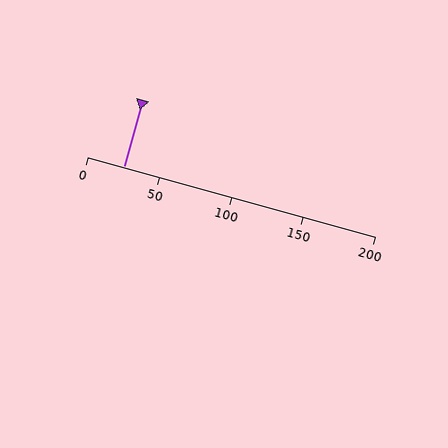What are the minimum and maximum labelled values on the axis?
The axis runs from 0 to 200.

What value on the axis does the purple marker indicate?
The marker indicates approximately 25.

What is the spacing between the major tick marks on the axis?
The major ticks are spaced 50 apart.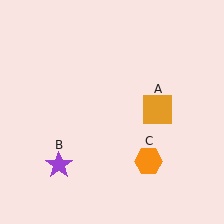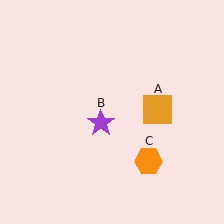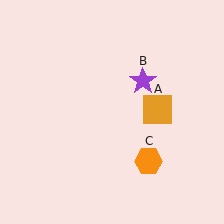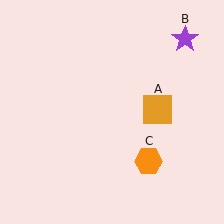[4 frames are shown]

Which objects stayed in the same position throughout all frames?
Orange square (object A) and orange hexagon (object C) remained stationary.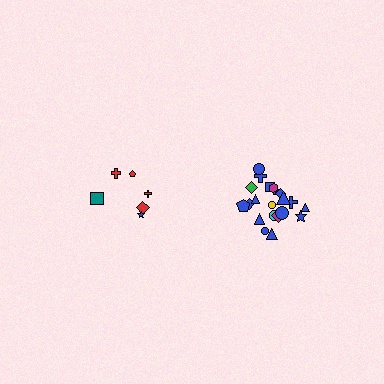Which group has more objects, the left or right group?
The right group.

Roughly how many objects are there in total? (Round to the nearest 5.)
Roughly 30 objects in total.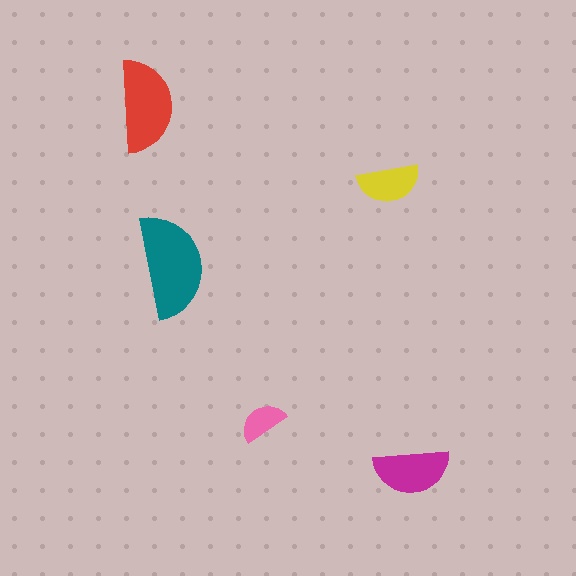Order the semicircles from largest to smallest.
the teal one, the red one, the magenta one, the yellow one, the pink one.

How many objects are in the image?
There are 5 objects in the image.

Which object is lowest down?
The magenta semicircle is bottommost.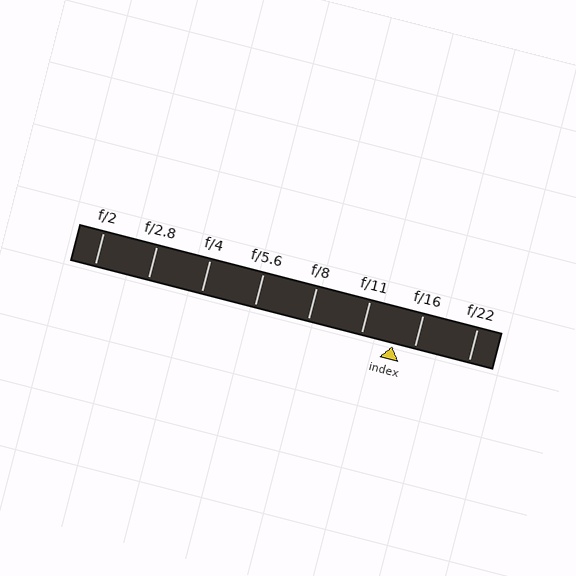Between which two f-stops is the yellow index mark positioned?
The index mark is between f/11 and f/16.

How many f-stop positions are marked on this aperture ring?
There are 8 f-stop positions marked.